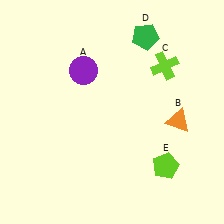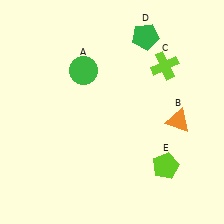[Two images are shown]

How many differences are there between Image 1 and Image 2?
There is 1 difference between the two images.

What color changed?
The circle (A) changed from purple in Image 1 to green in Image 2.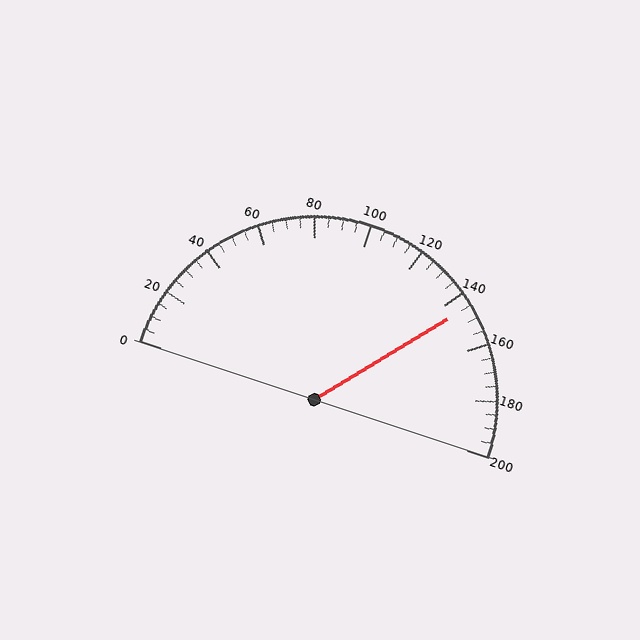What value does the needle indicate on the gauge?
The needle indicates approximately 145.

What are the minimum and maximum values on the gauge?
The gauge ranges from 0 to 200.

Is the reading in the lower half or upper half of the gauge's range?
The reading is in the upper half of the range (0 to 200).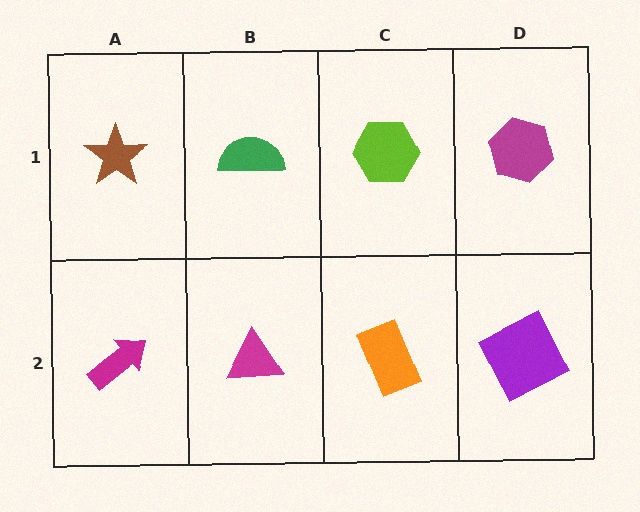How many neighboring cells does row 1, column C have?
3.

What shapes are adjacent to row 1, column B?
A magenta triangle (row 2, column B), a brown star (row 1, column A), a lime hexagon (row 1, column C).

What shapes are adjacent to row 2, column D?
A magenta hexagon (row 1, column D), an orange rectangle (row 2, column C).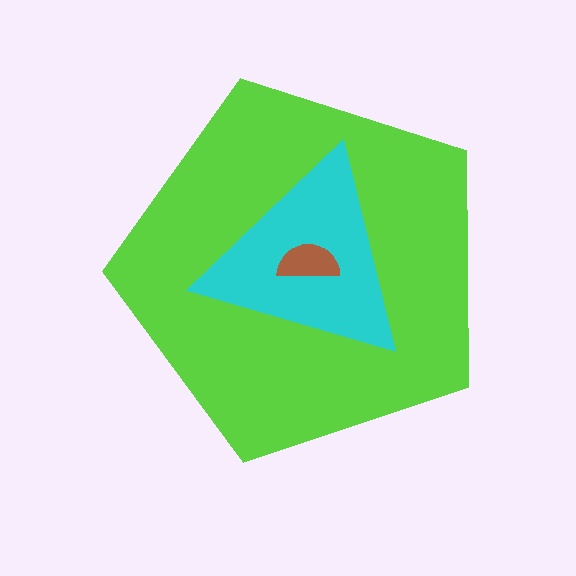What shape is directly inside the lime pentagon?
The cyan triangle.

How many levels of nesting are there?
3.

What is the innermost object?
The brown semicircle.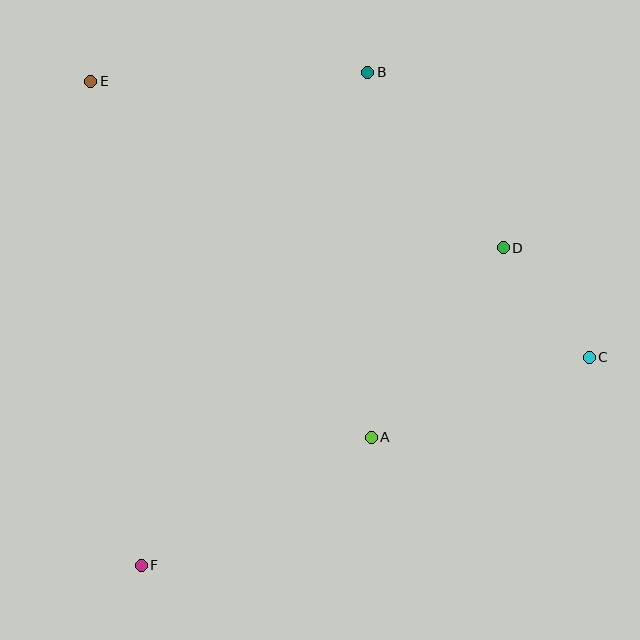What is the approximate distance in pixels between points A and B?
The distance between A and B is approximately 365 pixels.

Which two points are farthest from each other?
Points C and E are farthest from each other.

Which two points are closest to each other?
Points C and D are closest to each other.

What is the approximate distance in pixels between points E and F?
The distance between E and F is approximately 486 pixels.